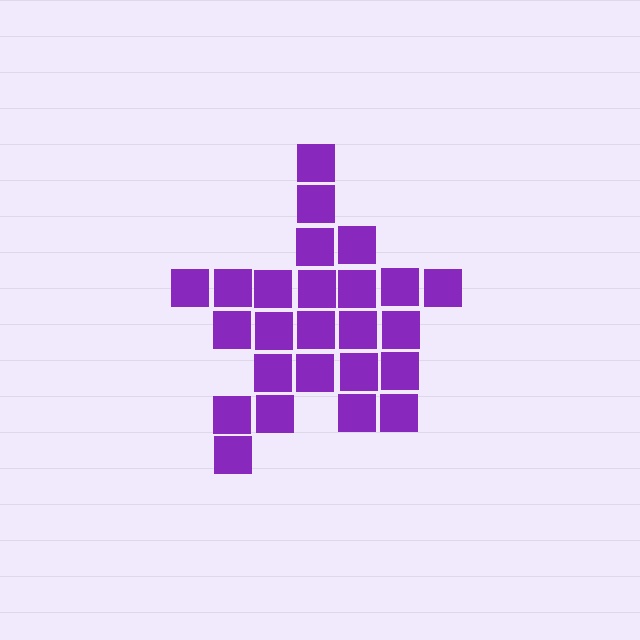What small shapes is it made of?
It is made of small squares.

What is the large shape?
The large shape is a star.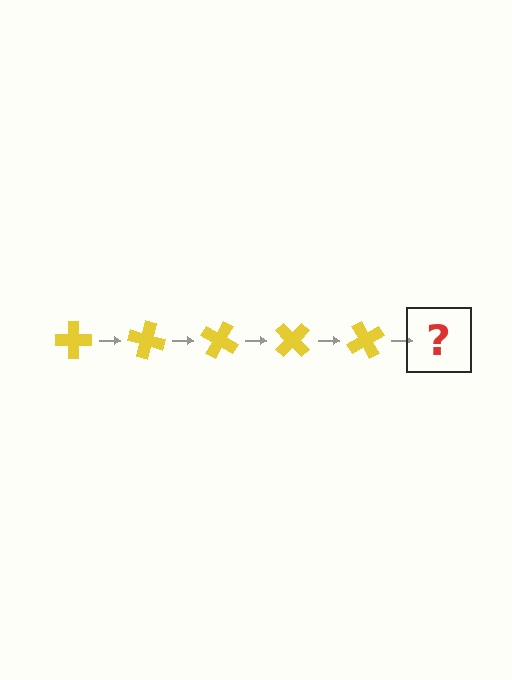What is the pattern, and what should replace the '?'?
The pattern is that the cross rotates 15 degrees each step. The '?' should be a yellow cross rotated 75 degrees.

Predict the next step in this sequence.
The next step is a yellow cross rotated 75 degrees.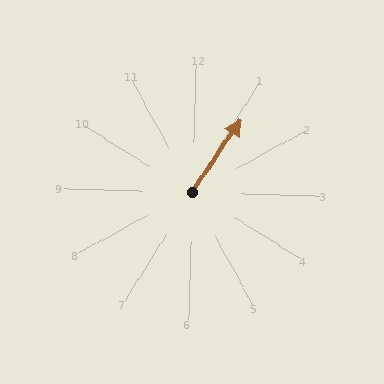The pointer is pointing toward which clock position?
Roughly 1 o'clock.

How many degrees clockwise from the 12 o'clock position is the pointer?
Approximately 32 degrees.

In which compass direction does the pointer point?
Northeast.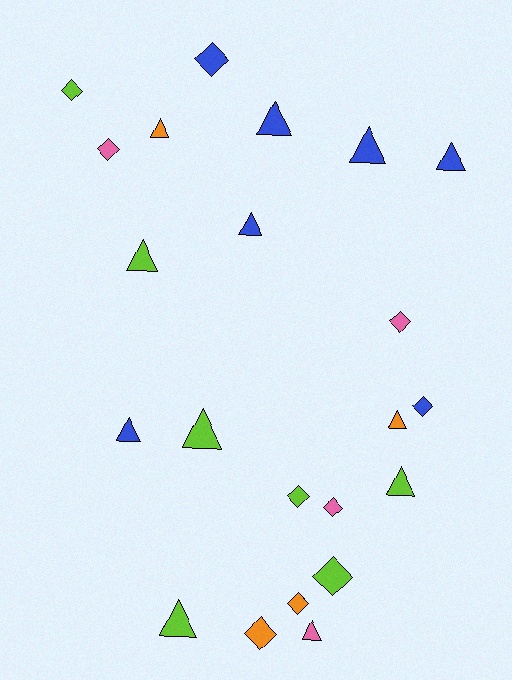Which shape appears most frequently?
Triangle, with 12 objects.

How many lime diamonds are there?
There are 3 lime diamonds.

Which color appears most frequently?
Lime, with 7 objects.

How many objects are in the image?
There are 22 objects.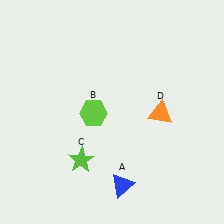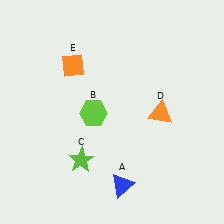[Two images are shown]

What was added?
An orange diamond (E) was added in Image 2.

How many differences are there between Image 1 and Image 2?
There is 1 difference between the two images.